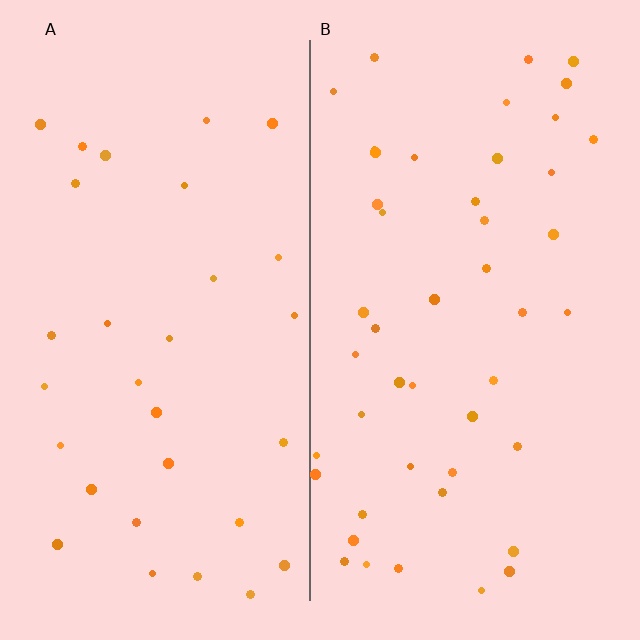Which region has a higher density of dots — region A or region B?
B (the right).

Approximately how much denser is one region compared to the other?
Approximately 1.5× — region B over region A.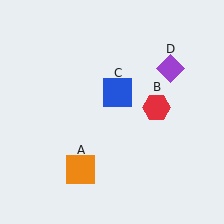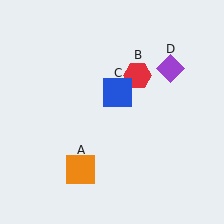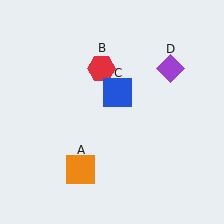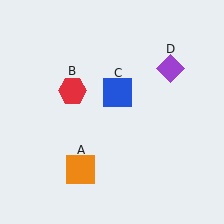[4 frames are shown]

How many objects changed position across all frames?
1 object changed position: red hexagon (object B).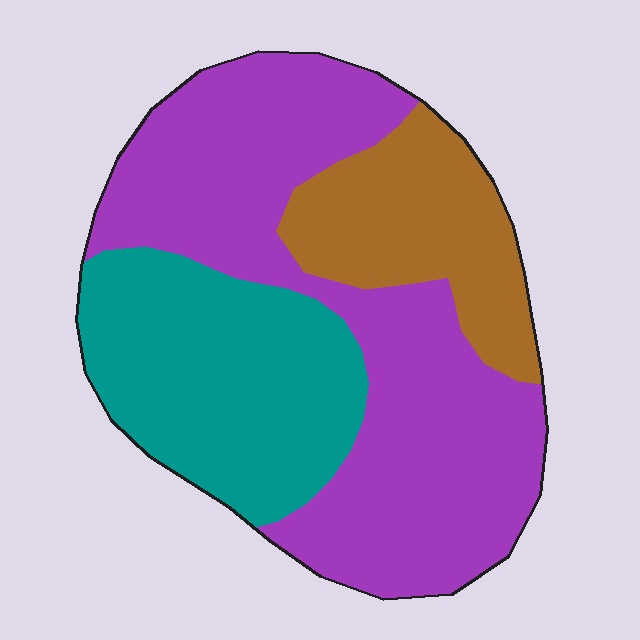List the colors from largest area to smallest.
From largest to smallest: purple, teal, brown.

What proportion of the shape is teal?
Teal covers about 30% of the shape.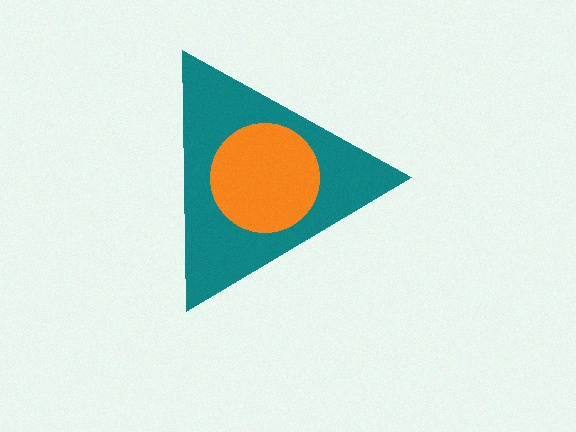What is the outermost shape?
The teal triangle.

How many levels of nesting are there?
2.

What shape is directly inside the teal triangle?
The orange circle.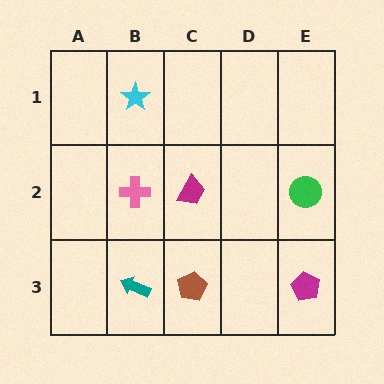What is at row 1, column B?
A cyan star.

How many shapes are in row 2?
3 shapes.